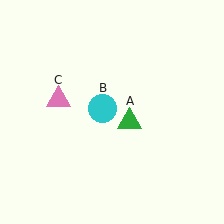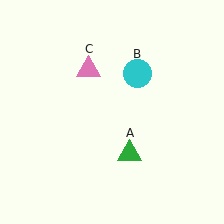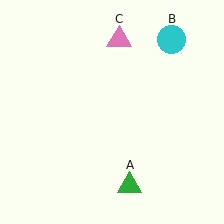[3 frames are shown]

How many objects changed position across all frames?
3 objects changed position: green triangle (object A), cyan circle (object B), pink triangle (object C).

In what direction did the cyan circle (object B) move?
The cyan circle (object B) moved up and to the right.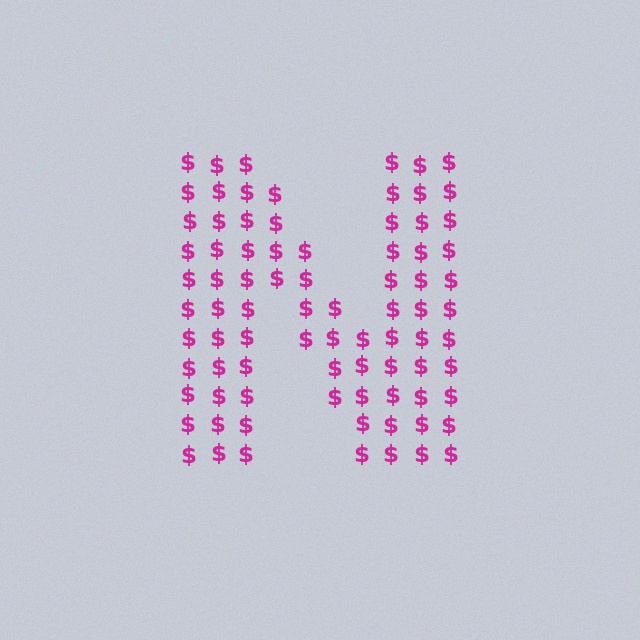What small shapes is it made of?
It is made of small dollar signs.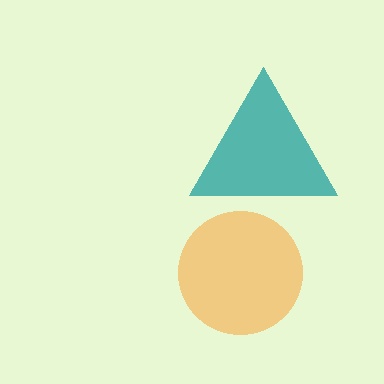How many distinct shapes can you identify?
There are 2 distinct shapes: an orange circle, a teal triangle.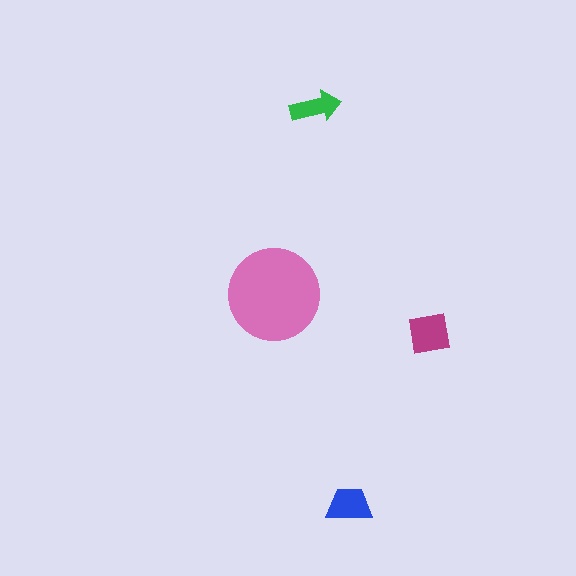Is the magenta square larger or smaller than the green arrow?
Larger.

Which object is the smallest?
The green arrow.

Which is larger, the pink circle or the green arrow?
The pink circle.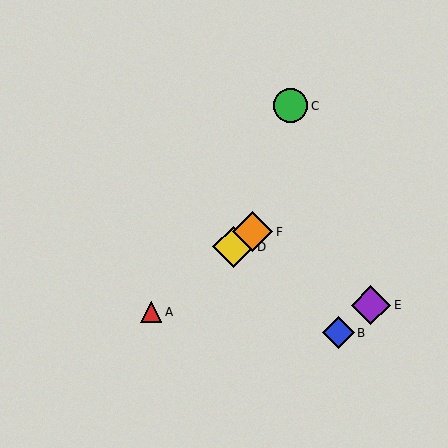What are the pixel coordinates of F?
Object F is at (253, 232).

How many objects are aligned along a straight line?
3 objects (A, D, F) are aligned along a straight line.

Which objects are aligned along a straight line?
Objects A, D, F are aligned along a straight line.